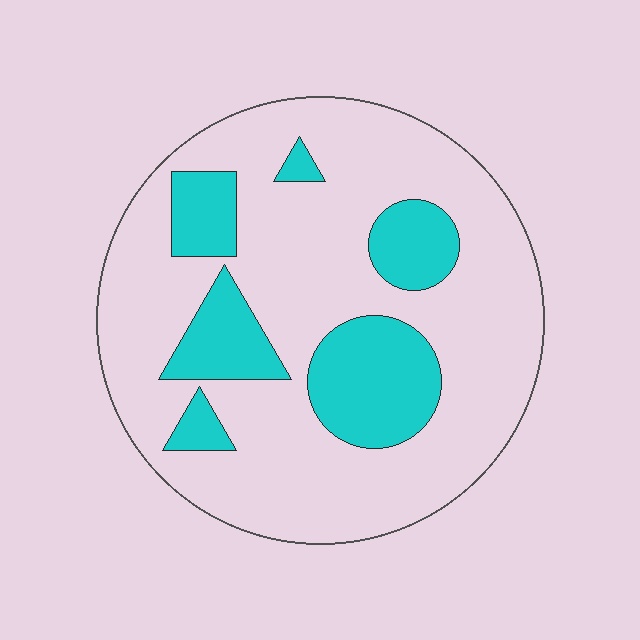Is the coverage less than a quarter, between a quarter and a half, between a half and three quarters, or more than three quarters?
Less than a quarter.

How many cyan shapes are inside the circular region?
6.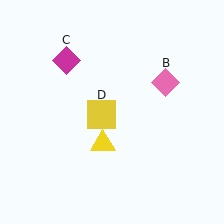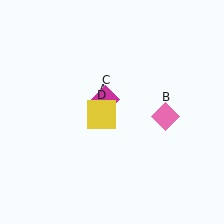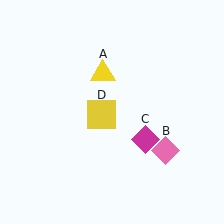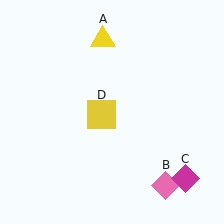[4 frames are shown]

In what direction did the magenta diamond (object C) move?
The magenta diamond (object C) moved down and to the right.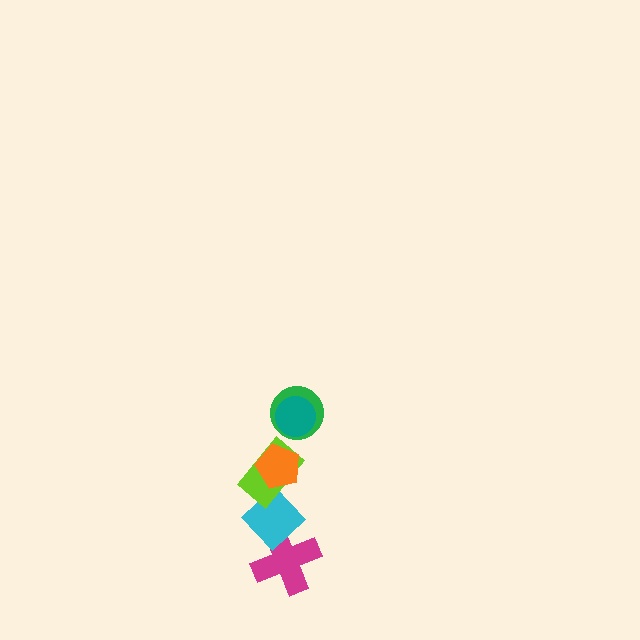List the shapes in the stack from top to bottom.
From top to bottom: the teal circle, the green circle, the orange pentagon, the lime rectangle, the cyan diamond, the magenta cross.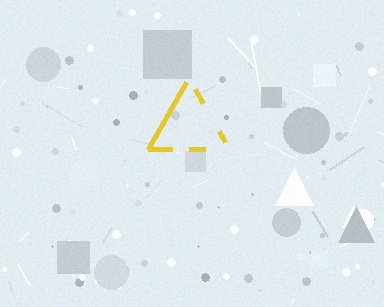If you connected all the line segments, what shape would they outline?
They would outline a triangle.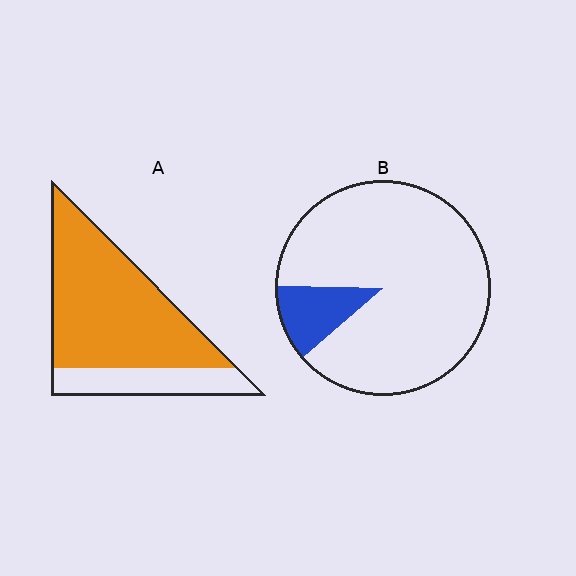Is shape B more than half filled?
No.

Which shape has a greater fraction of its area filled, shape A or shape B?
Shape A.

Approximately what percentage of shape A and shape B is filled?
A is approximately 75% and B is approximately 10%.